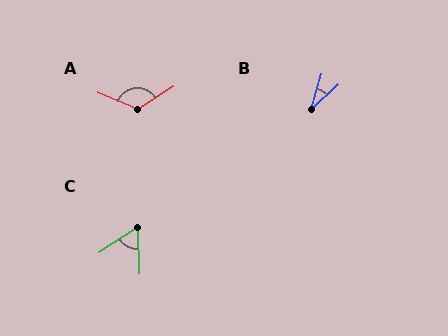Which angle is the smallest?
B, at approximately 30 degrees.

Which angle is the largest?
A, at approximately 126 degrees.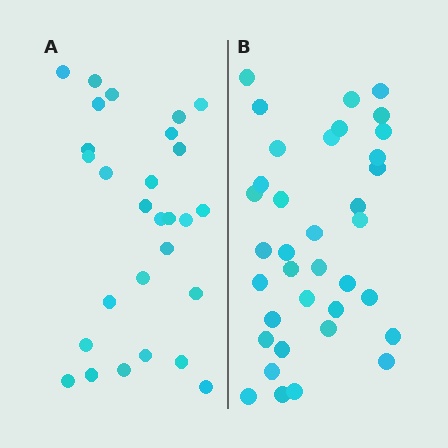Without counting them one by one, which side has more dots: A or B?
Region B (the right region) has more dots.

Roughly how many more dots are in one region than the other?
Region B has roughly 8 or so more dots than region A.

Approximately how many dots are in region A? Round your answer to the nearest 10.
About 30 dots. (The exact count is 28, which rounds to 30.)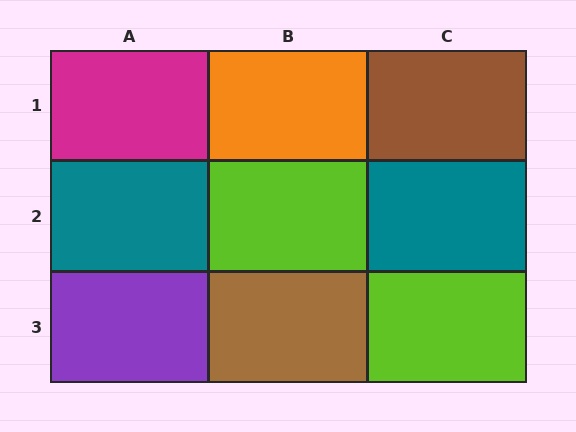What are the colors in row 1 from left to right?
Magenta, orange, brown.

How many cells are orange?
1 cell is orange.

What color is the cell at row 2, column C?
Teal.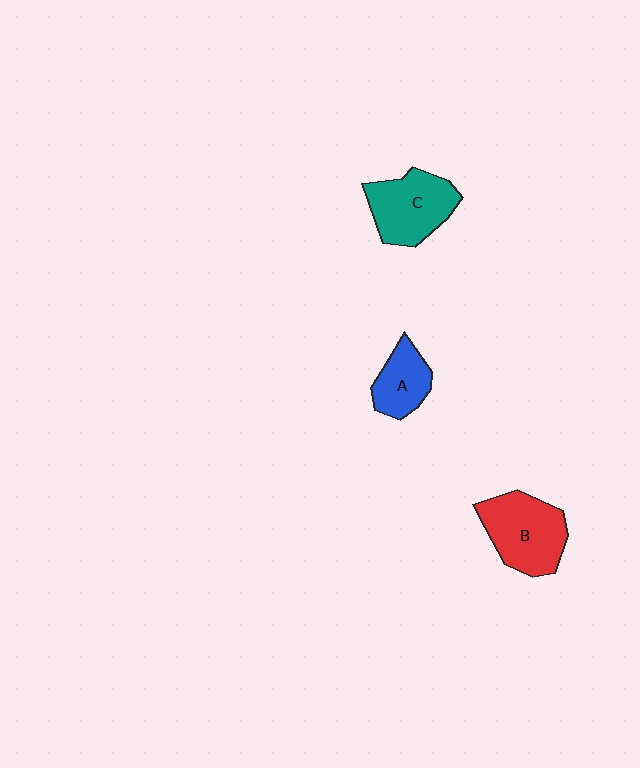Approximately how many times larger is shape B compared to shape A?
Approximately 1.7 times.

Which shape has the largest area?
Shape B (red).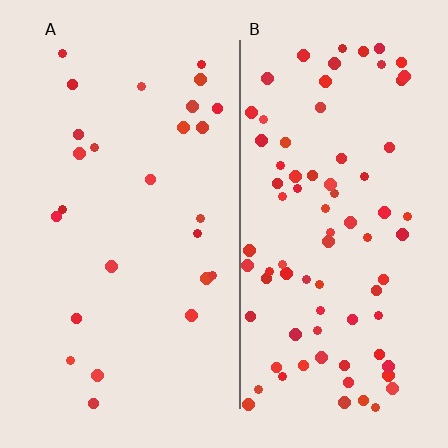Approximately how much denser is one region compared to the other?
Approximately 3.1× — region B over region A.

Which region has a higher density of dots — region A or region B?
B (the right).